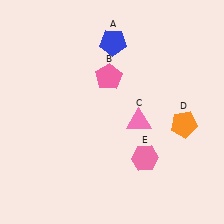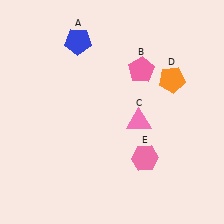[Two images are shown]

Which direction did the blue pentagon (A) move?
The blue pentagon (A) moved left.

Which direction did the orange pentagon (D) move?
The orange pentagon (D) moved up.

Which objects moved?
The objects that moved are: the blue pentagon (A), the pink pentagon (B), the orange pentagon (D).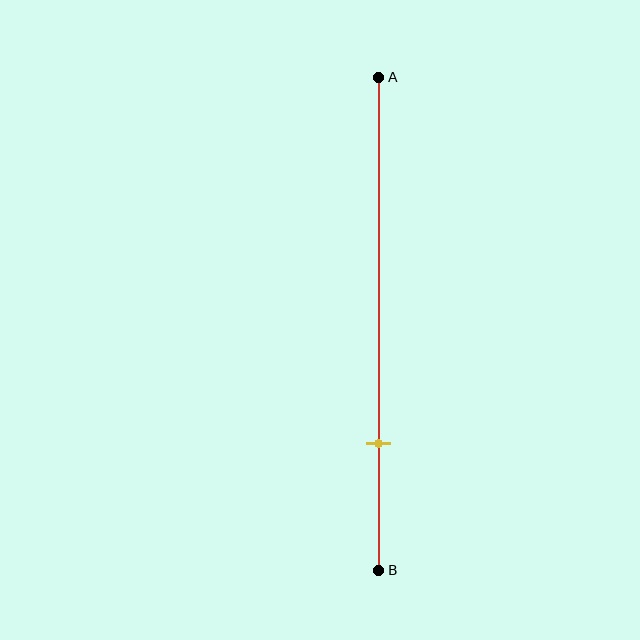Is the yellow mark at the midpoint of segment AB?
No, the mark is at about 75% from A, not at the 50% midpoint.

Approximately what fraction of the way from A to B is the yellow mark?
The yellow mark is approximately 75% of the way from A to B.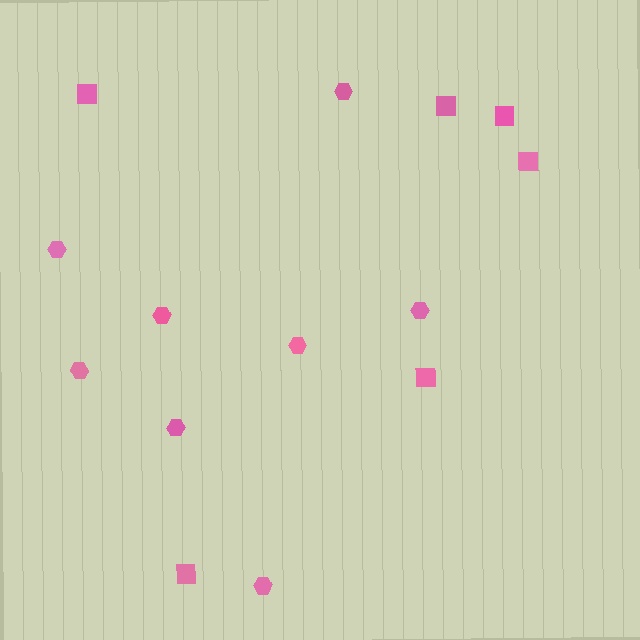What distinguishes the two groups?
There are 2 groups: one group of hexagons (8) and one group of squares (6).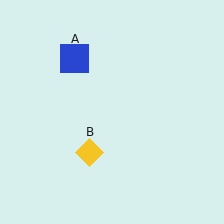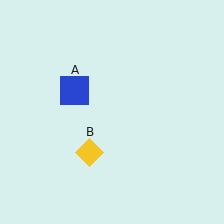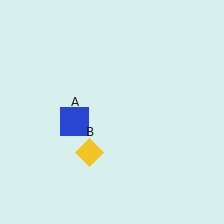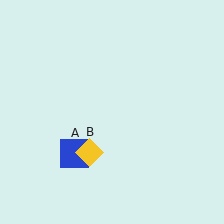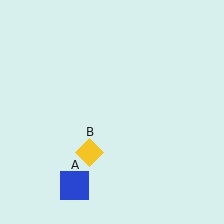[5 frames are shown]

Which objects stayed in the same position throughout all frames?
Yellow diamond (object B) remained stationary.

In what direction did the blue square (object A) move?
The blue square (object A) moved down.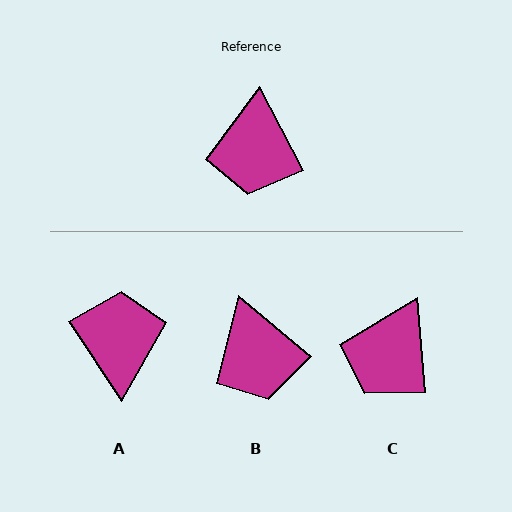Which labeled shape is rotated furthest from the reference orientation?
A, about 174 degrees away.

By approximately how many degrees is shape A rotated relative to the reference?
Approximately 174 degrees clockwise.